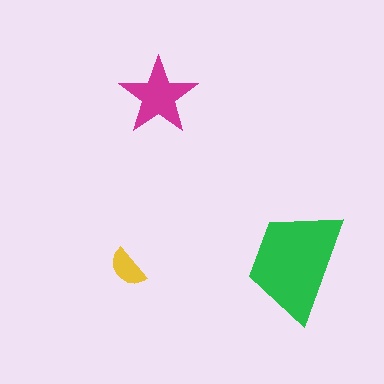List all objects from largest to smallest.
The green trapezoid, the magenta star, the yellow semicircle.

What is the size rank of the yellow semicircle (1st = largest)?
3rd.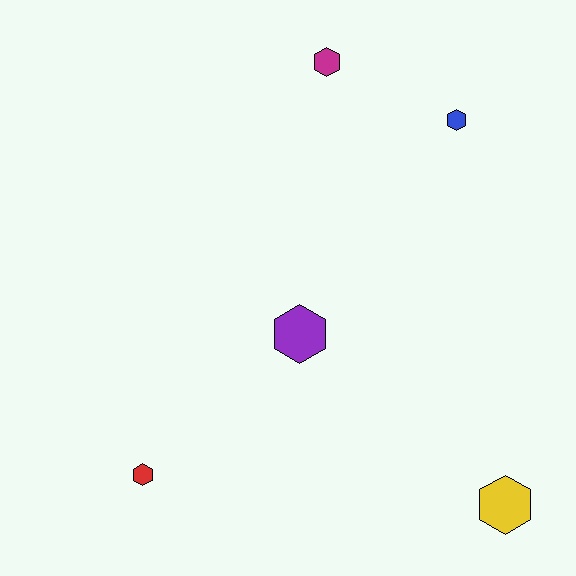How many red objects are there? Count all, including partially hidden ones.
There is 1 red object.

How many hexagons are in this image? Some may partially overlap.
There are 5 hexagons.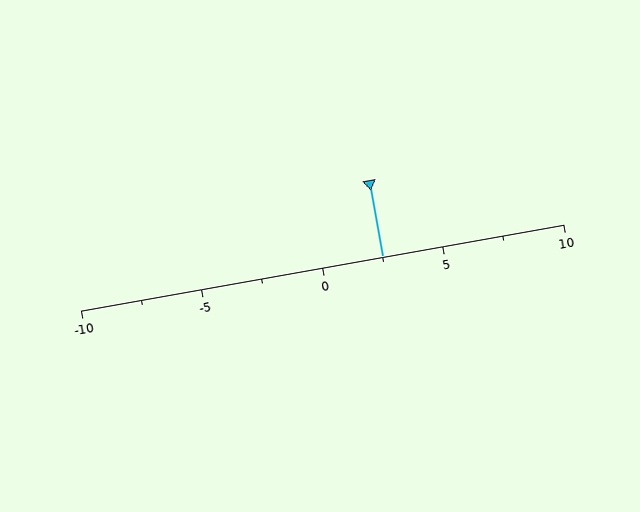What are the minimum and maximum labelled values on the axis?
The axis runs from -10 to 10.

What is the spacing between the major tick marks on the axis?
The major ticks are spaced 5 apart.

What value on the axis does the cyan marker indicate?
The marker indicates approximately 2.5.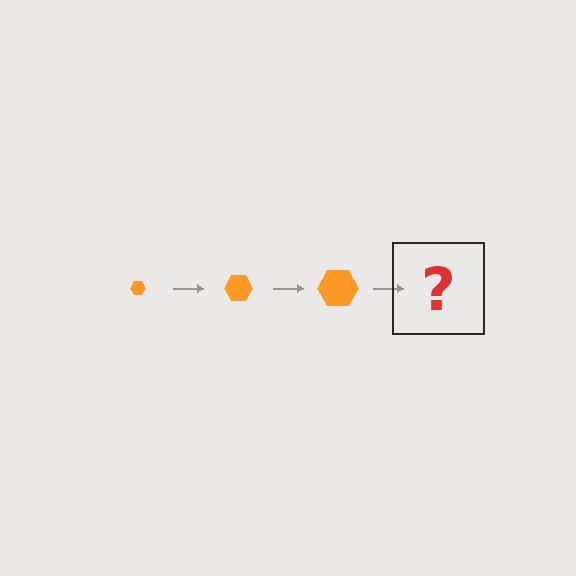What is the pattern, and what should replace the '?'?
The pattern is that the hexagon gets progressively larger each step. The '?' should be an orange hexagon, larger than the previous one.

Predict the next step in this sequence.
The next step is an orange hexagon, larger than the previous one.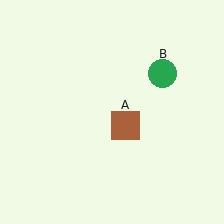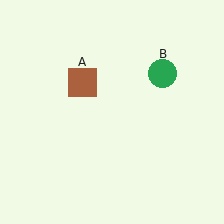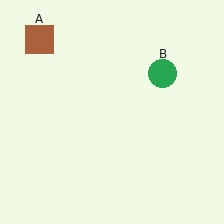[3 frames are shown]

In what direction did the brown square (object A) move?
The brown square (object A) moved up and to the left.